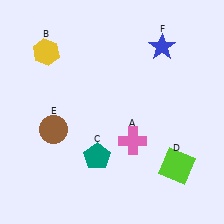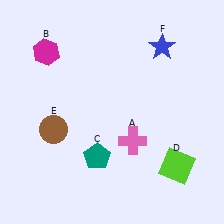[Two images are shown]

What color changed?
The hexagon (B) changed from yellow in Image 1 to magenta in Image 2.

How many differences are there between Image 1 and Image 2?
There is 1 difference between the two images.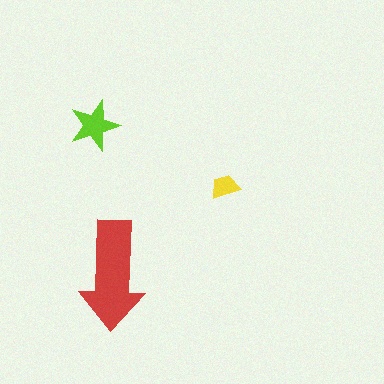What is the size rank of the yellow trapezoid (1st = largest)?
3rd.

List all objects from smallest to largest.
The yellow trapezoid, the lime star, the red arrow.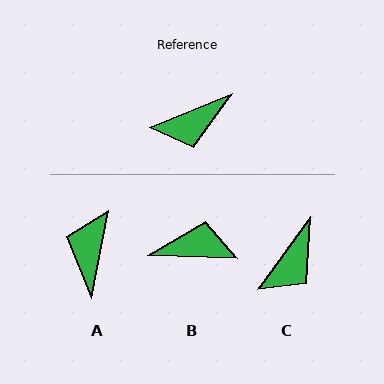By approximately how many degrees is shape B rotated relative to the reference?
Approximately 155 degrees counter-clockwise.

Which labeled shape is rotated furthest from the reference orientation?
B, about 155 degrees away.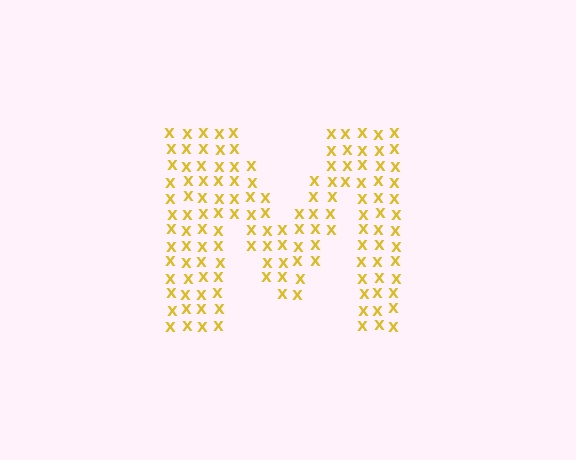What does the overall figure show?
The overall figure shows the letter M.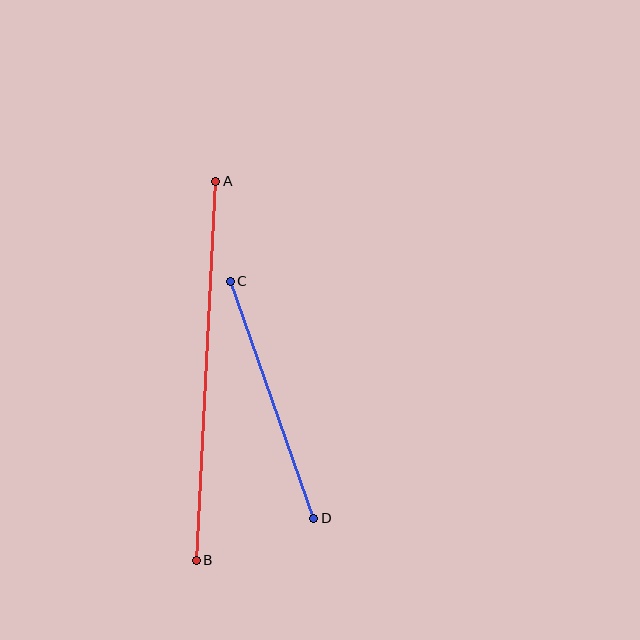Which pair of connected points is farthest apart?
Points A and B are farthest apart.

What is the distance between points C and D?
The distance is approximately 252 pixels.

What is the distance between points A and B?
The distance is approximately 379 pixels.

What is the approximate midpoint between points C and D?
The midpoint is at approximately (272, 400) pixels.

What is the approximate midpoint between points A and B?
The midpoint is at approximately (206, 371) pixels.